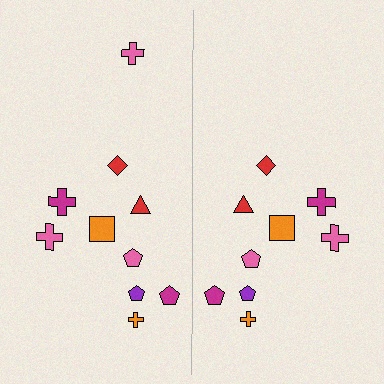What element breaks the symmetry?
A pink cross is missing from the right side.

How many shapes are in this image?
There are 19 shapes in this image.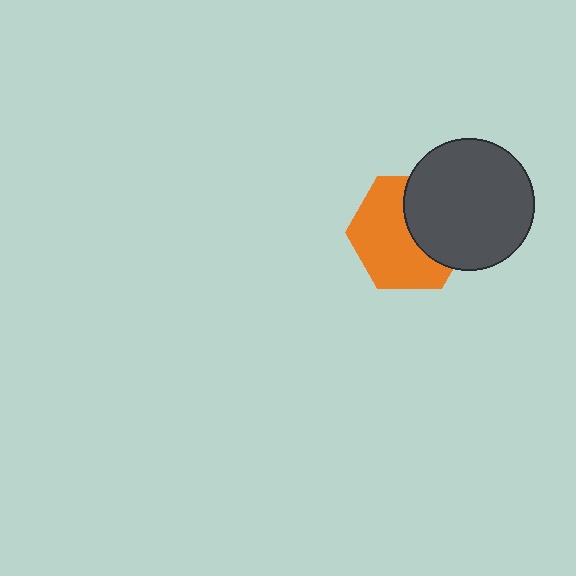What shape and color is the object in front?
The object in front is a dark gray circle.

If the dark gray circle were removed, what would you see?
You would see the complete orange hexagon.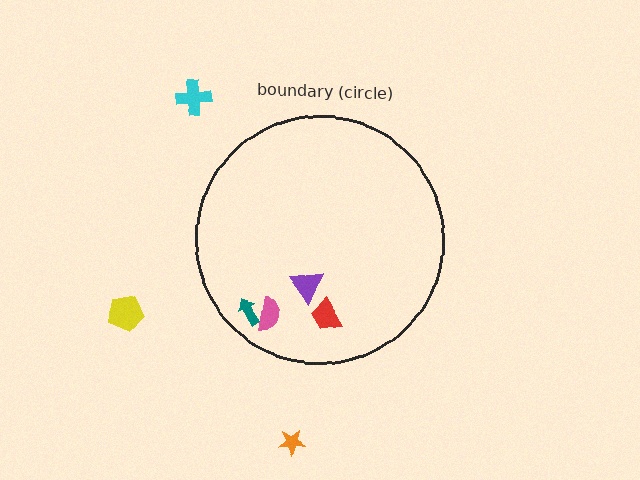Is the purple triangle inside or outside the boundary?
Inside.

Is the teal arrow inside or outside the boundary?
Inside.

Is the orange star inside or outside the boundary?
Outside.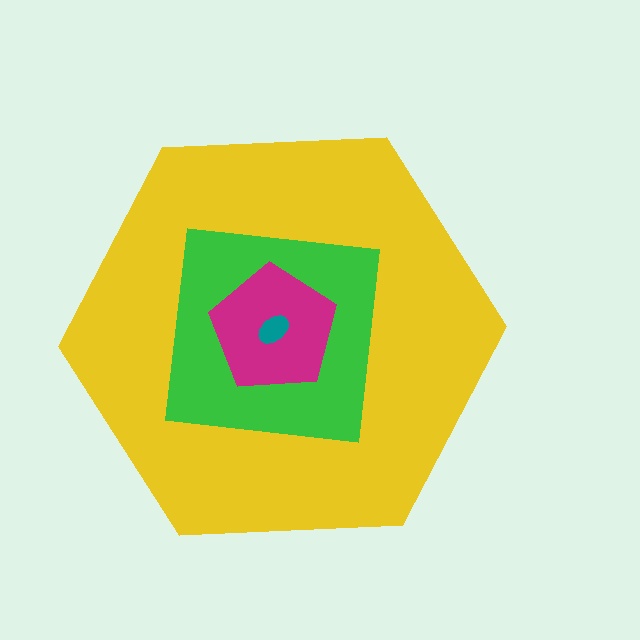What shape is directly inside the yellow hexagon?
The green square.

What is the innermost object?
The teal ellipse.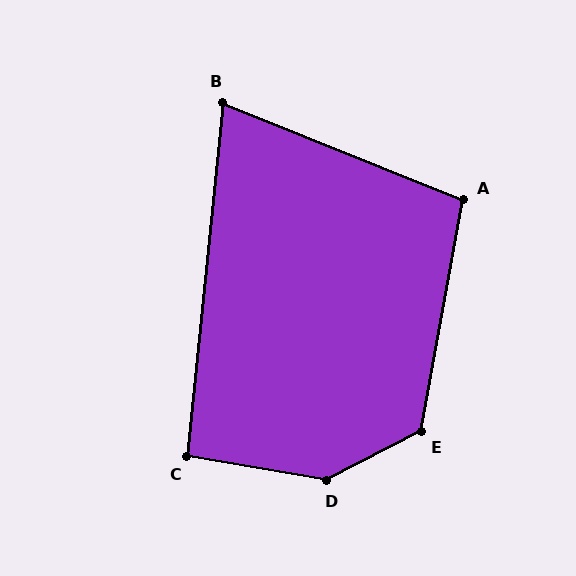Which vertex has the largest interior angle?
D, at approximately 143 degrees.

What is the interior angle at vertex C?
Approximately 94 degrees (approximately right).